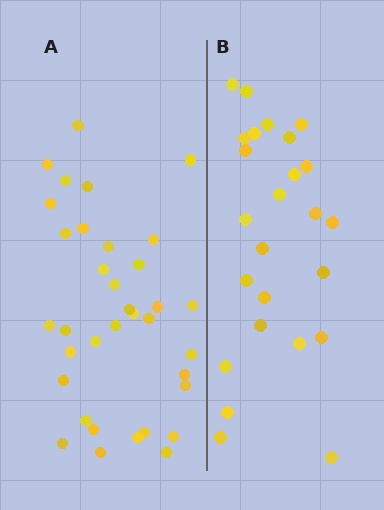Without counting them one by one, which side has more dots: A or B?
Region A (the left region) has more dots.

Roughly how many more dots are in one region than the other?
Region A has roughly 10 or so more dots than region B.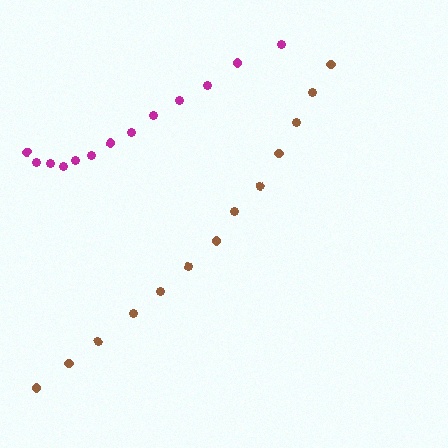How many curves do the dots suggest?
There are 2 distinct paths.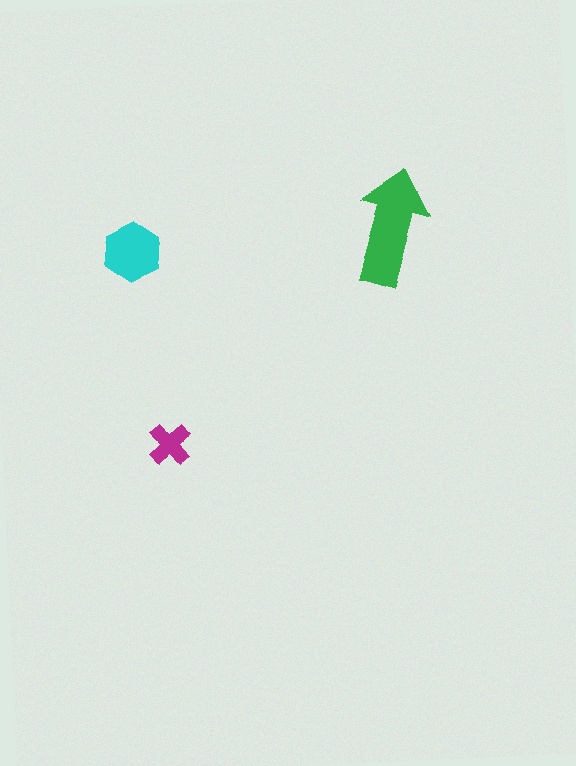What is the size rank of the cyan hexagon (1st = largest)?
2nd.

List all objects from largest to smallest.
The green arrow, the cyan hexagon, the magenta cross.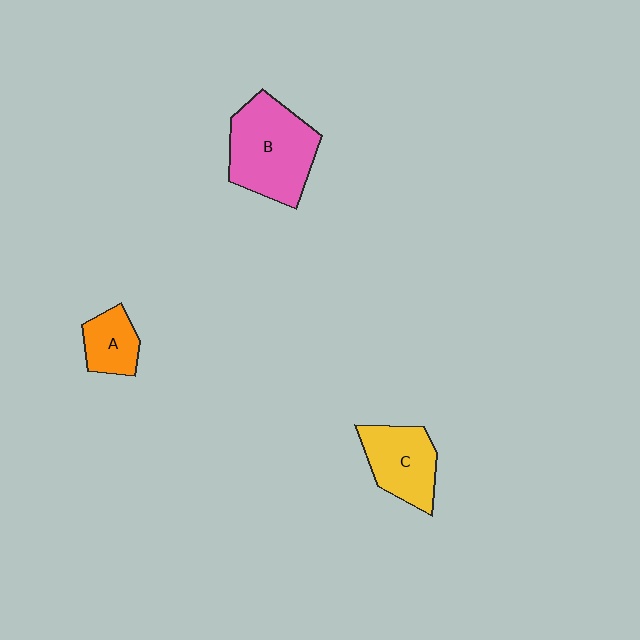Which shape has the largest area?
Shape B (pink).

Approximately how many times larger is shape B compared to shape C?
Approximately 1.5 times.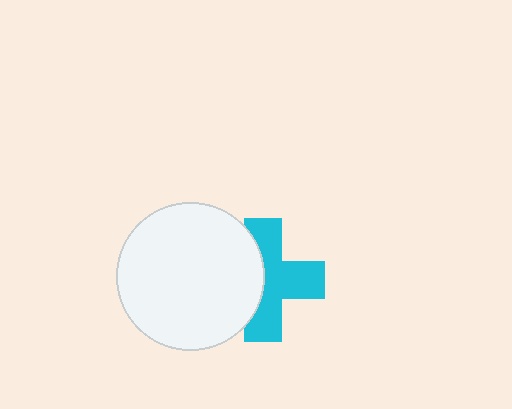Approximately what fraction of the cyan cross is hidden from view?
Roughly 39% of the cyan cross is hidden behind the white circle.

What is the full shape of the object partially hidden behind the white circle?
The partially hidden object is a cyan cross.